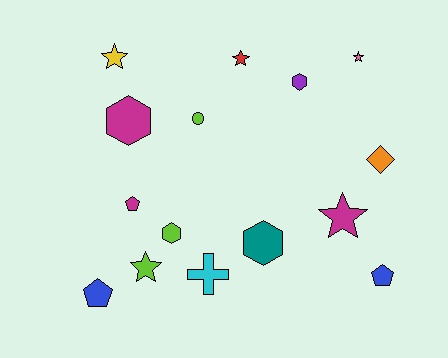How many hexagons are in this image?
There are 4 hexagons.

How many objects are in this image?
There are 15 objects.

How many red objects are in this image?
There is 1 red object.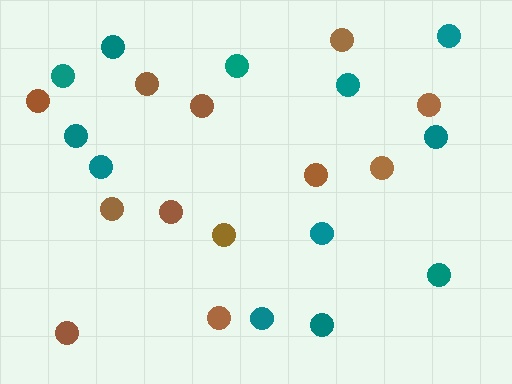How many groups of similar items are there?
There are 2 groups: one group of brown circles (12) and one group of teal circles (12).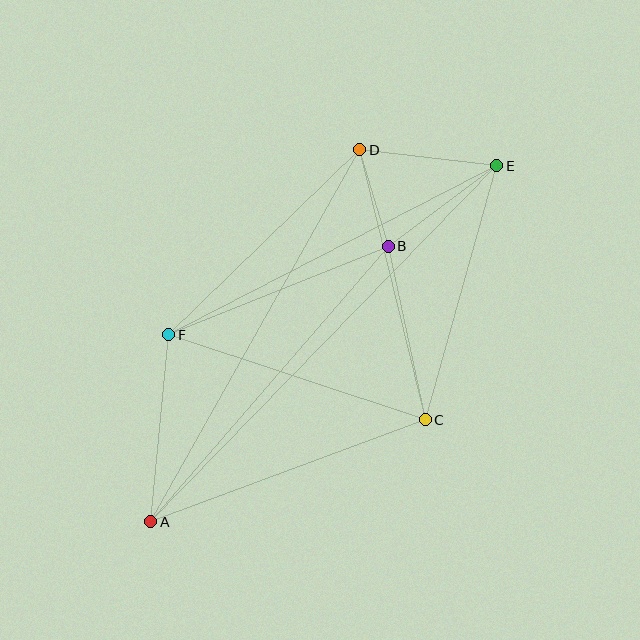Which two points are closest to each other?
Points B and D are closest to each other.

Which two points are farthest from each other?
Points A and E are farthest from each other.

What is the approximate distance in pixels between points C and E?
The distance between C and E is approximately 264 pixels.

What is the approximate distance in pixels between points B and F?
The distance between B and F is approximately 236 pixels.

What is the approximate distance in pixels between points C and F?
The distance between C and F is approximately 271 pixels.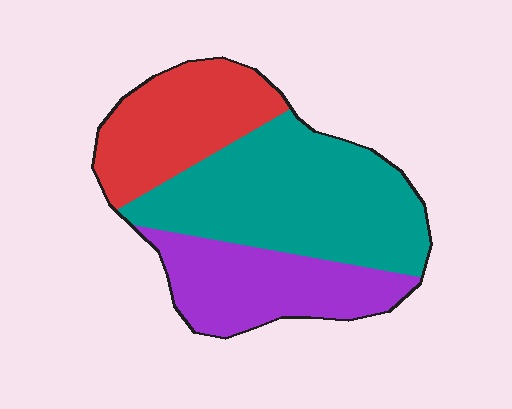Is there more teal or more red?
Teal.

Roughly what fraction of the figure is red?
Red takes up about one quarter (1/4) of the figure.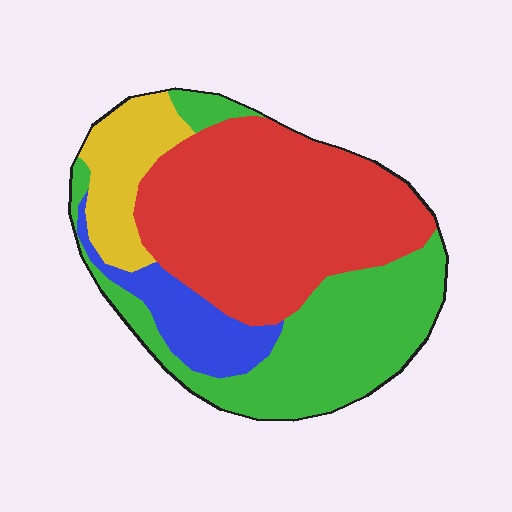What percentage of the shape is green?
Green takes up between a quarter and a half of the shape.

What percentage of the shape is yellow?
Yellow takes up about one eighth (1/8) of the shape.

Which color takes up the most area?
Red, at roughly 45%.